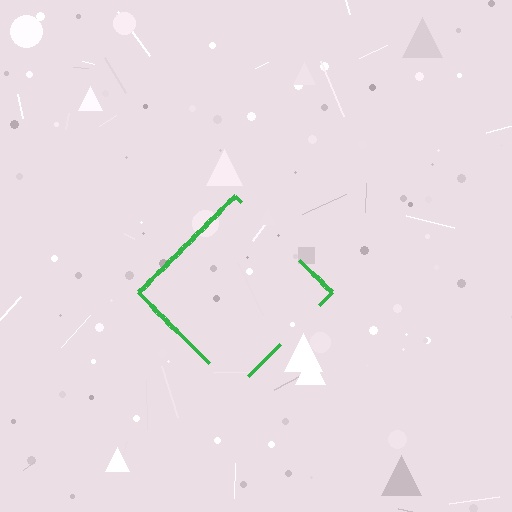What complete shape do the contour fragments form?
The contour fragments form a diamond.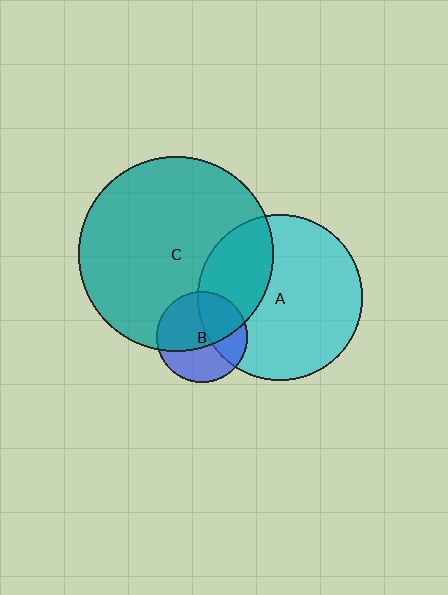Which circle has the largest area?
Circle C (teal).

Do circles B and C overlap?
Yes.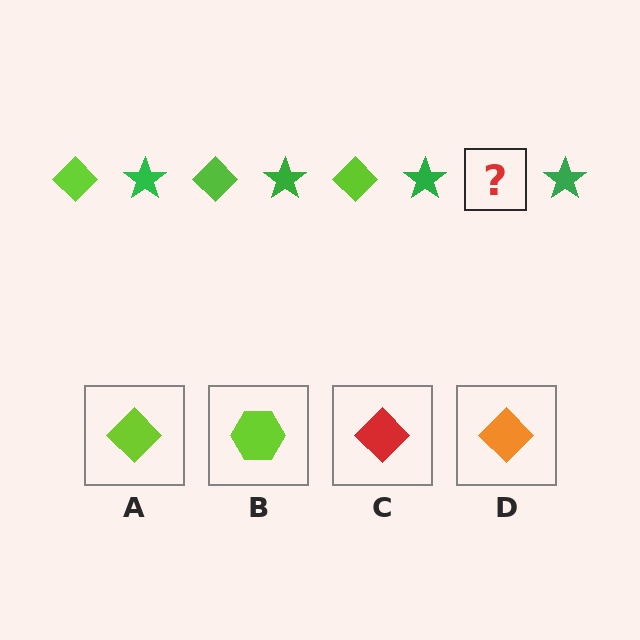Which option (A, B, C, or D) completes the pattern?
A.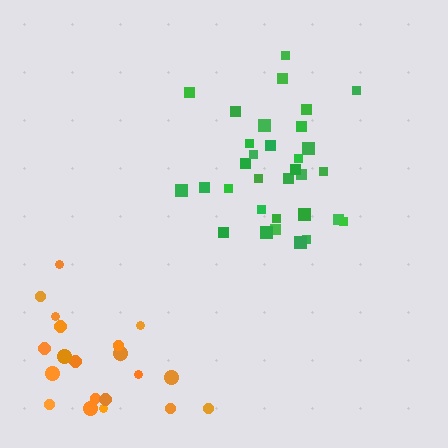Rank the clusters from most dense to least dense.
green, orange.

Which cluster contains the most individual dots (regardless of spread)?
Green (32).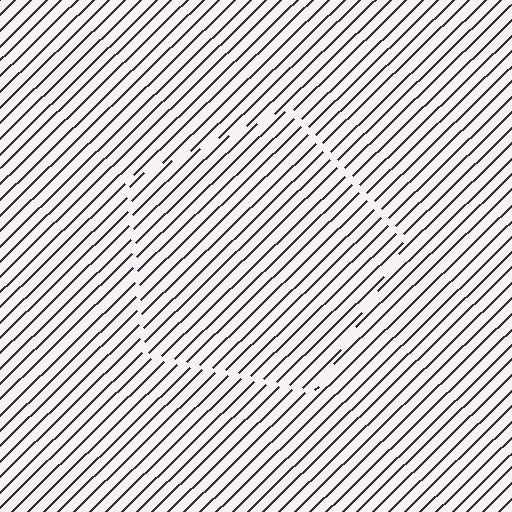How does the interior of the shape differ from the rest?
The interior of the shape contains the same grating, shifted by half a period — the contour is defined by the phase discontinuity where line-ends from the inner and outer gratings abut.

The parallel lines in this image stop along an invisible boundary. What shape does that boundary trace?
An illusory pentagon. The interior of the shape contains the same grating, shifted by half a period — the contour is defined by the phase discontinuity where line-ends from the inner and outer gratings abut.